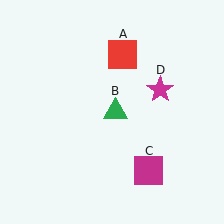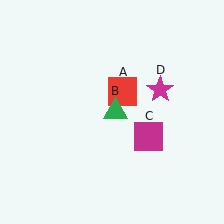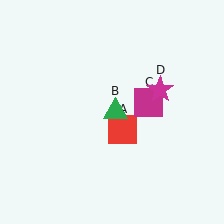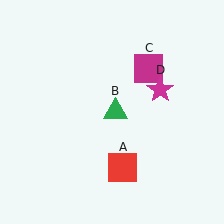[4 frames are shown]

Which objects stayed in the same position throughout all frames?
Green triangle (object B) and magenta star (object D) remained stationary.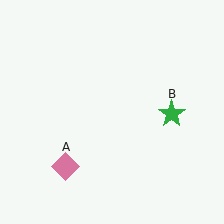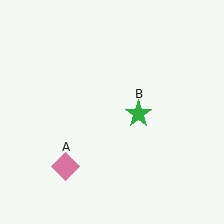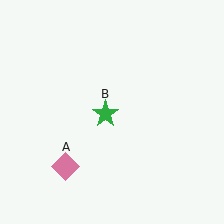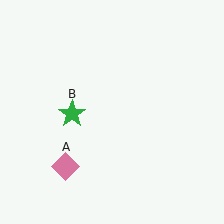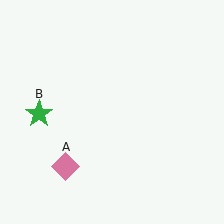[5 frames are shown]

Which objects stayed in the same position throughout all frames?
Pink diamond (object A) remained stationary.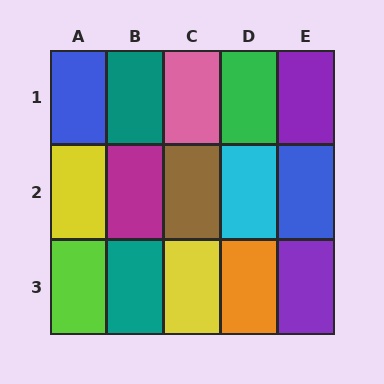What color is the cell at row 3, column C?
Yellow.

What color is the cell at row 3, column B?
Teal.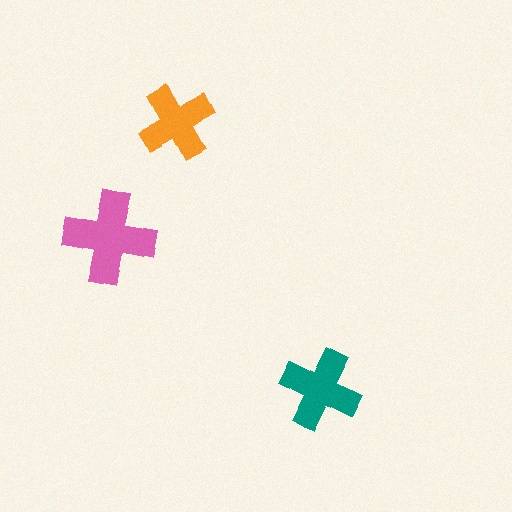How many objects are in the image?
There are 3 objects in the image.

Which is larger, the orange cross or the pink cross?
The pink one.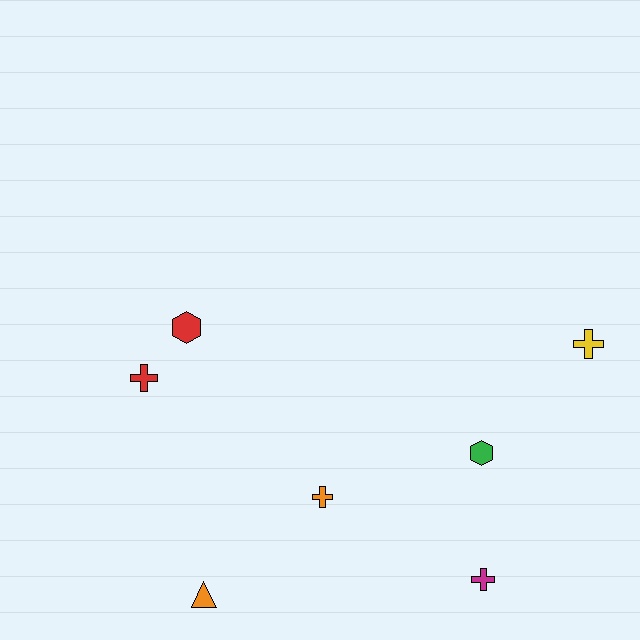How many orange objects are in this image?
There are 2 orange objects.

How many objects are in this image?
There are 7 objects.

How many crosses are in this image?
There are 4 crosses.